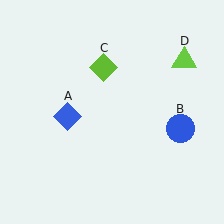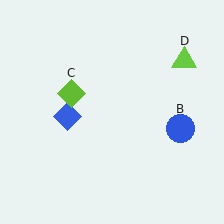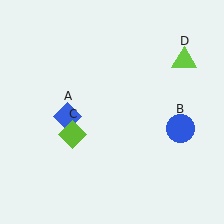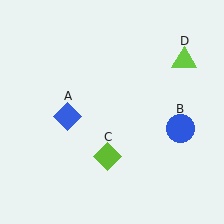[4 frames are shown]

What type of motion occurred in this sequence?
The lime diamond (object C) rotated counterclockwise around the center of the scene.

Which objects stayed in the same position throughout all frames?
Blue diamond (object A) and blue circle (object B) and lime triangle (object D) remained stationary.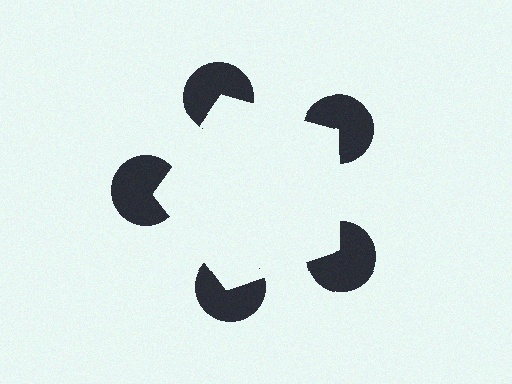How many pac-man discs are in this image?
There are 5 — one at each vertex of the illusory pentagon.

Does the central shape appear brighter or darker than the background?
It typically appears slightly brighter than the background, even though no actual brightness change is drawn.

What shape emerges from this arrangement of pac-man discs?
An illusory pentagon — its edges are inferred from the aligned wedge cuts in the pac-man discs, not physically drawn.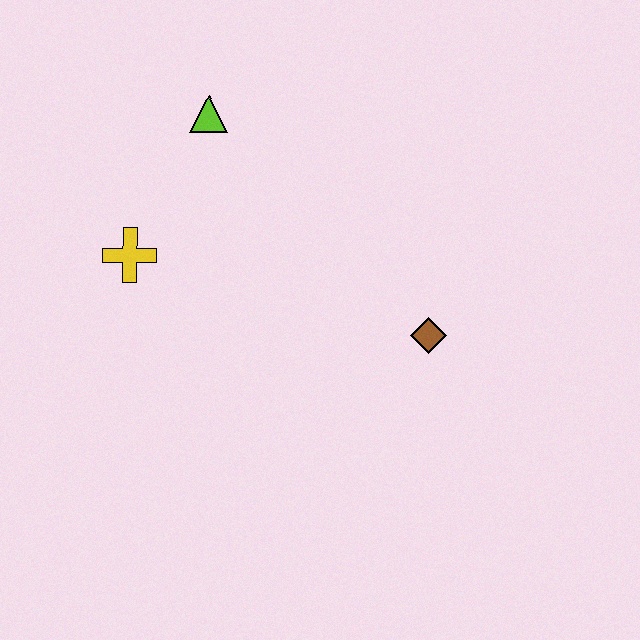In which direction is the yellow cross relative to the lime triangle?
The yellow cross is below the lime triangle.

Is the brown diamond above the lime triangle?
No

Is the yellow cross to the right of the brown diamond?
No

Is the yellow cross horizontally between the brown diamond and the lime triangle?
No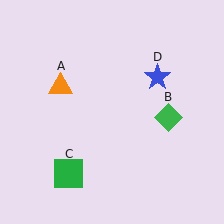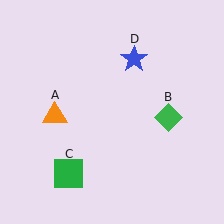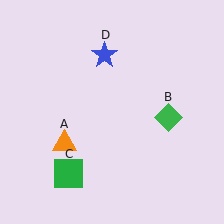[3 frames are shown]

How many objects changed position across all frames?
2 objects changed position: orange triangle (object A), blue star (object D).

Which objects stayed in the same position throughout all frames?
Green diamond (object B) and green square (object C) remained stationary.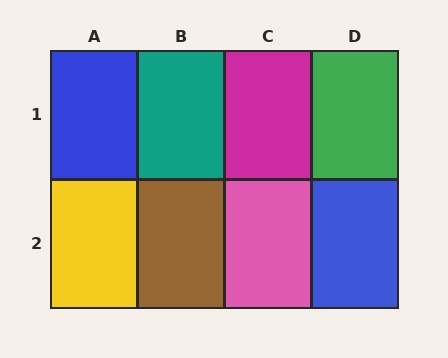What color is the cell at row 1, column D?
Green.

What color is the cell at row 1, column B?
Teal.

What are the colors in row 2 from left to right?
Yellow, brown, pink, blue.